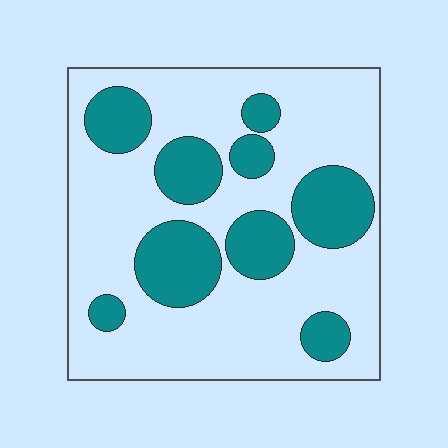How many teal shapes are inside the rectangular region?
9.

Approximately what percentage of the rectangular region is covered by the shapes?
Approximately 30%.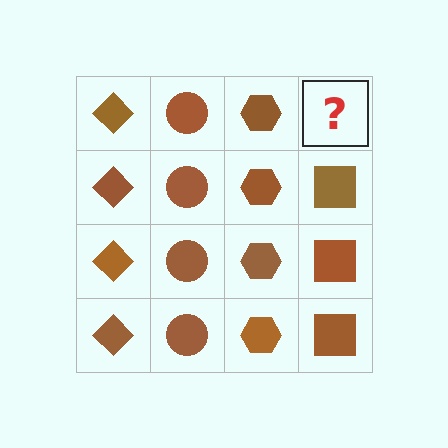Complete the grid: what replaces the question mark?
The question mark should be replaced with a brown square.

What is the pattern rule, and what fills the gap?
The rule is that each column has a consistent shape. The gap should be filled with a brown square.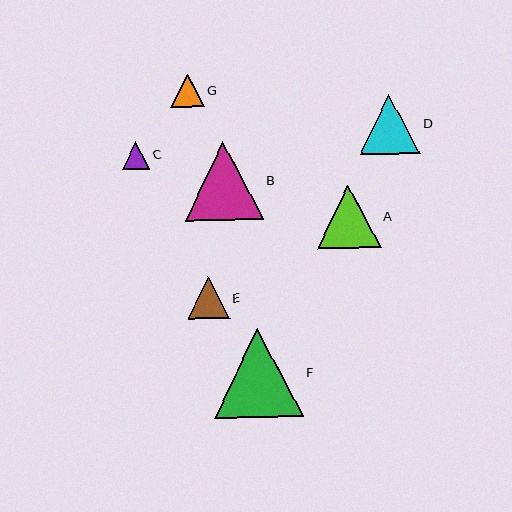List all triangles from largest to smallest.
From largest to smallest: F, B, A, D, E, G, C.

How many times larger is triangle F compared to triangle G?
Triangle F is approximately 2.6 times the size of triangle G.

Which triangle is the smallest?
Triangle C is the smallest with a size of approximately 28 pixels.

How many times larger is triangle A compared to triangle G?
Triangle A is approximately 1.9 times the size of triangle G.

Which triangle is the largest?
Triangle F is the largest with a size of approximately 89 pixels.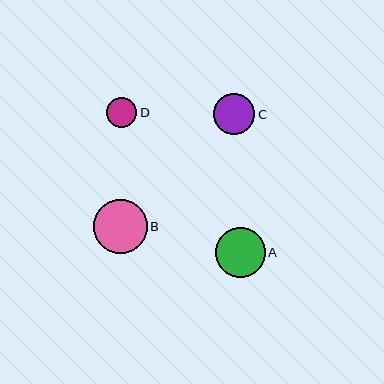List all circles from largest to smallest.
From largest to smallest: B, A, C, D.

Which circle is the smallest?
Circle D is the smallest with a size of approximately 30 pixels.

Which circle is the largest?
Circle B is the largest with a size of approximately 53 pixels.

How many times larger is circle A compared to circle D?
Circle A is approximately 1.6 times the size of circle D.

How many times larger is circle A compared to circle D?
Circle A is approximately 1.6 times the size of circle D.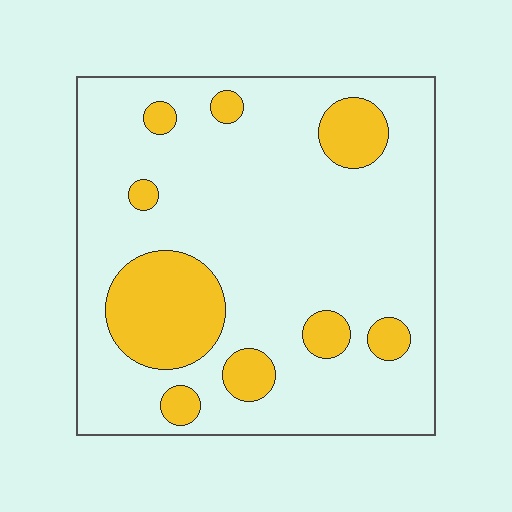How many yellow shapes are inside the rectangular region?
9.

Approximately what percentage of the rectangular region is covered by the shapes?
Approximately 20%.